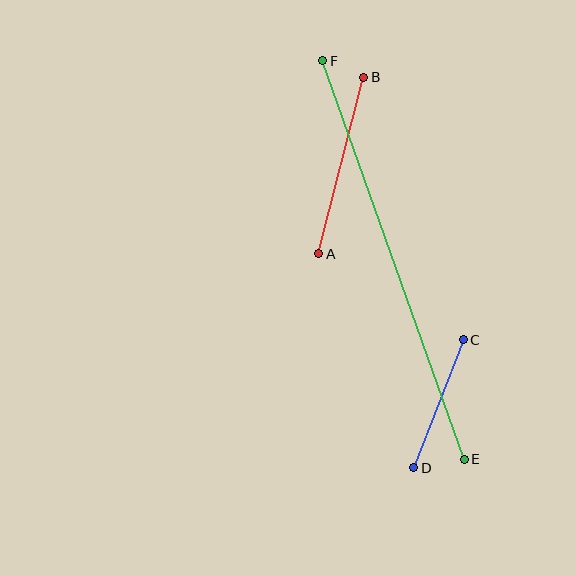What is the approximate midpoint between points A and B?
The midpoint is at approximately (341, 166) pixels.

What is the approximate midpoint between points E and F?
The midpoint is at approximately (393, 260) pixels.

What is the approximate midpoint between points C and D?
The midpoint is at approximately (439, 404) pixels.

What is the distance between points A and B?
The distance is approximately 182 pixels.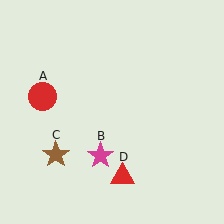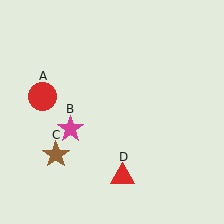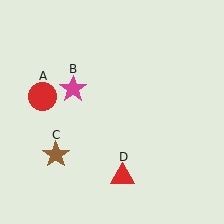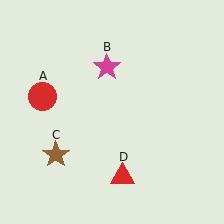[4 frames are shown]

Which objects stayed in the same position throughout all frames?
Red circle (object A) and brown star (object C) and red triangle (object D) remained stationary.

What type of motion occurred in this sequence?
The magenta star (object B) rotated clockwise around the center of the scene.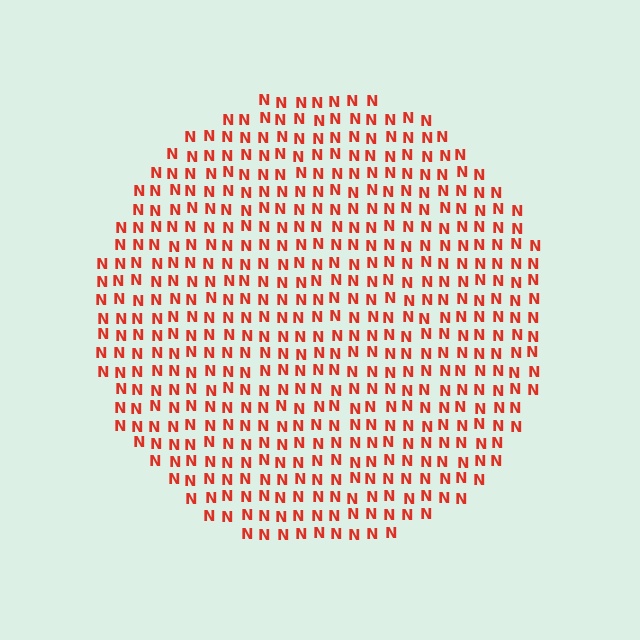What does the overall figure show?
The overall figure shows a circle.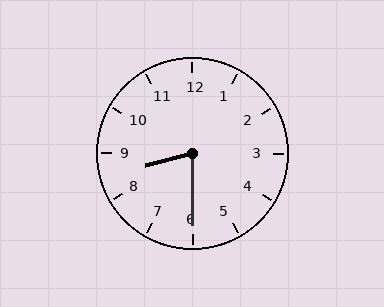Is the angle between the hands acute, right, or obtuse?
It is acute.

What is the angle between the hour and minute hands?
Approximately 75 degrees.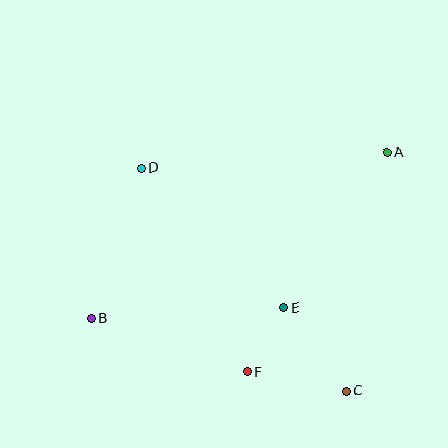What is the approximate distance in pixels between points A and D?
The distance between A and D is approximately 246 pixels.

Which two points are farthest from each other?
Points A and B are farthest from each other.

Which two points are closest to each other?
Points E and F are closest to each other.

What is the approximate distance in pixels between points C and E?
The distance between C and E is approximately 105 pixels.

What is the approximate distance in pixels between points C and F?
The distance between C and F is approximately 100 pixels.